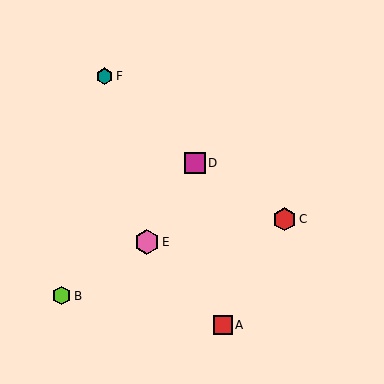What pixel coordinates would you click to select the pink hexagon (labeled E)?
Click at (147, 242) to select the pink hexagon E.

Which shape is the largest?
The pink hexagon (labeled E) is the largest.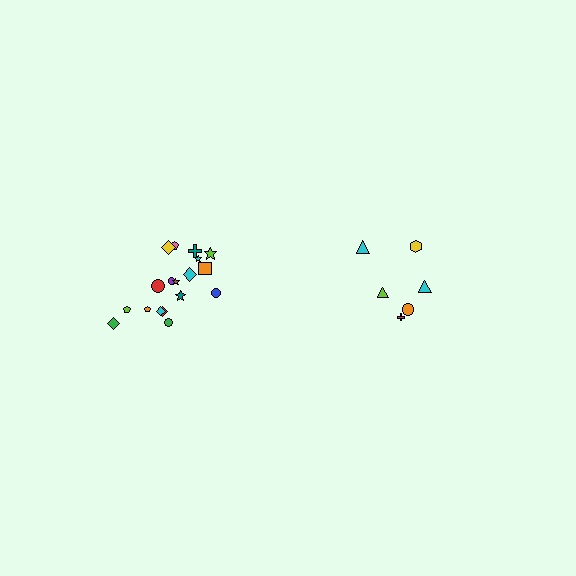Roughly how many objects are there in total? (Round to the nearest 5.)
Roughly 25 objects in total.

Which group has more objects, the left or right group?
The left group.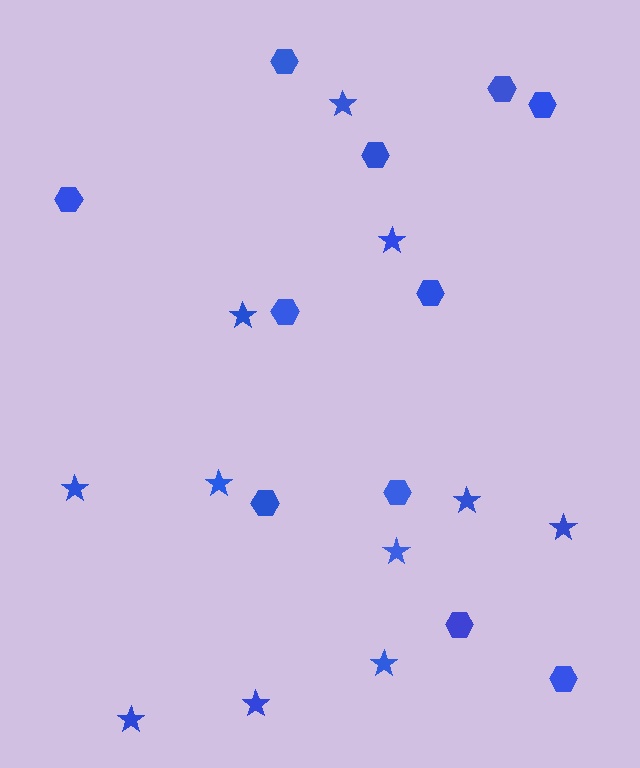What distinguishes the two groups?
There are 2 groups: one group of hexagons (11) and one group of stars (11).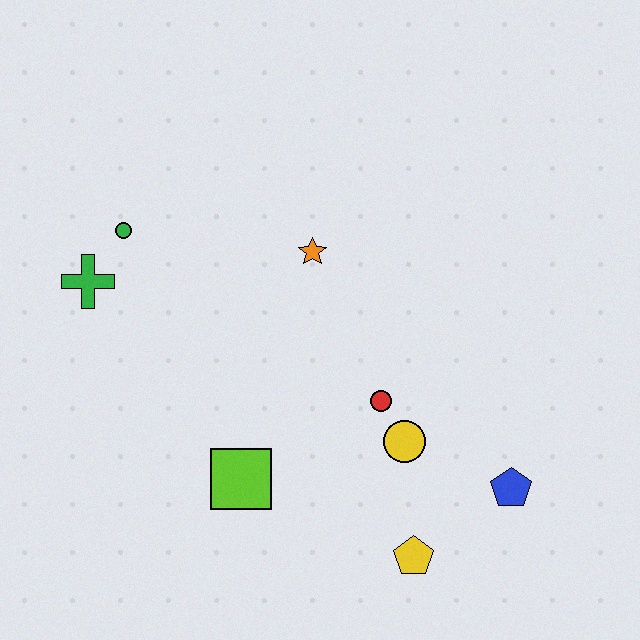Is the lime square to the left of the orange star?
Yes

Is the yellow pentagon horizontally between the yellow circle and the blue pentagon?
Yes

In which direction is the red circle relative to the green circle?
The red circle is to the right of the green circle.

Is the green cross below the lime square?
No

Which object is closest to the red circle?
The yellow circle is closest to the red circle.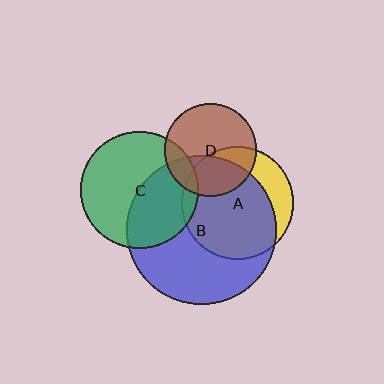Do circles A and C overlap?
Yes.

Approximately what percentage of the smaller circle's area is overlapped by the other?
Approximately 5%.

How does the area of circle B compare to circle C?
Approximately 1.6 times.